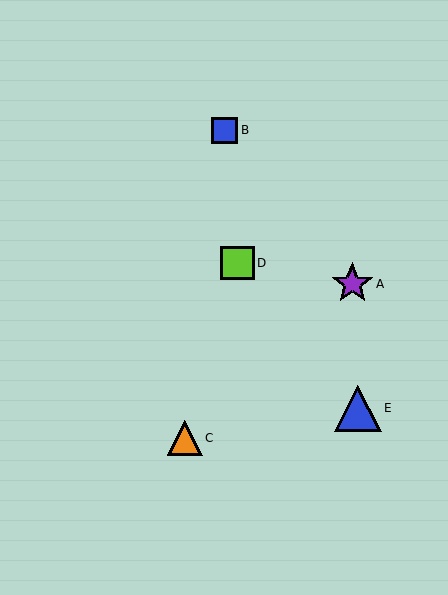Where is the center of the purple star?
The center of the purple star is at (352, 284).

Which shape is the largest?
The blue triangle (labeled E) is the largest.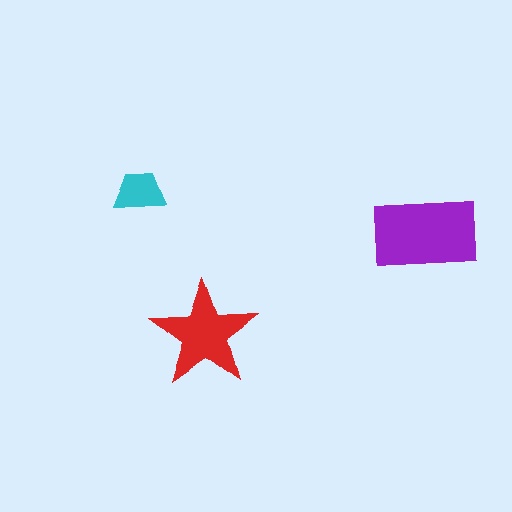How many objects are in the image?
There are 3 objects in the image.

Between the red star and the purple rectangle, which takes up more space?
The purple rectangle.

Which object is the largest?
The purple rectangle.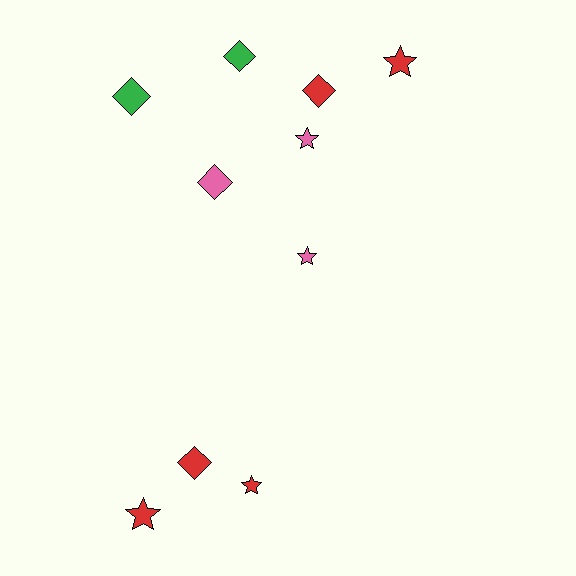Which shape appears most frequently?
Star, with 5 objects.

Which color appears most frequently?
Red, with 5 objects.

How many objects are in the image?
There are 10 objects.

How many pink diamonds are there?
There is 1 pink diamond.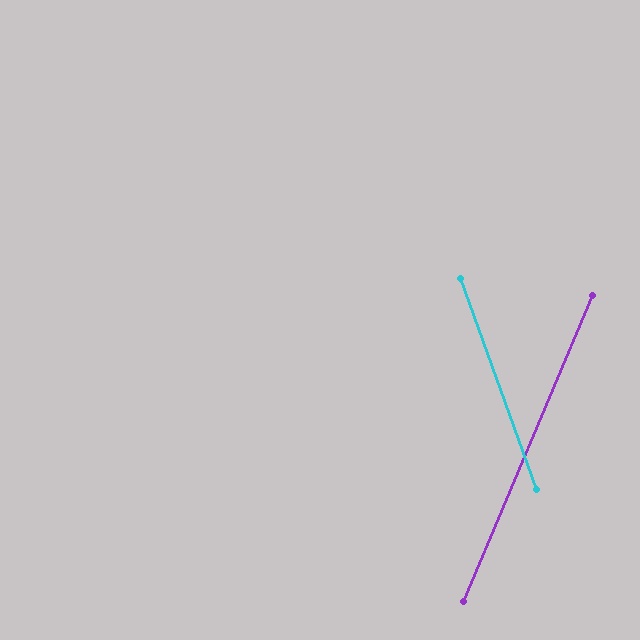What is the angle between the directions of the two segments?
Approximately 43 degrees.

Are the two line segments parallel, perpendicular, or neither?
Neither parallel nor perpendicular — they differ by about 43°.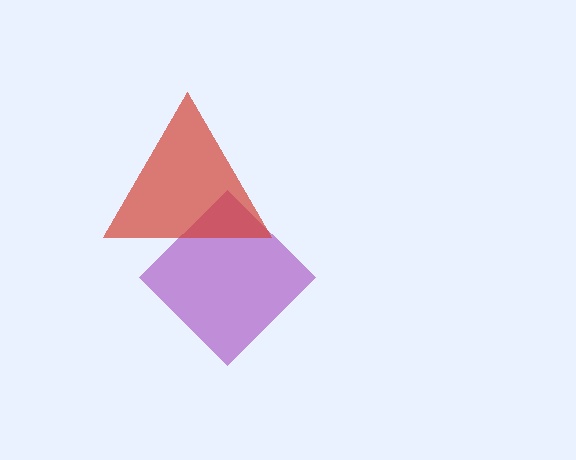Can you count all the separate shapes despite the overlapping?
Yes, there are 2 separate shapes.